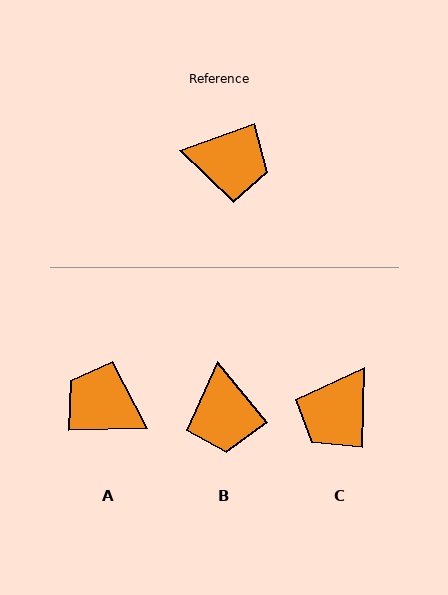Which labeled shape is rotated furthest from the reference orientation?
A, about 162 degrees away.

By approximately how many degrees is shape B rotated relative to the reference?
Approximately 70 degrees clockwise.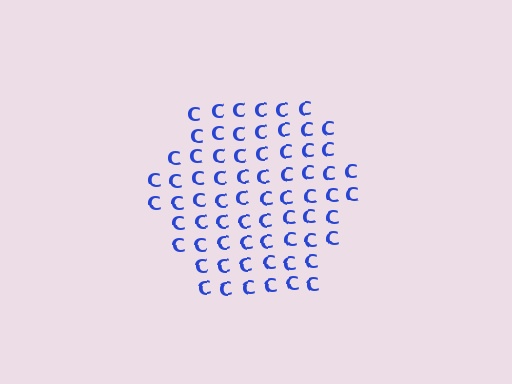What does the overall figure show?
The overall figure shows a hexagon.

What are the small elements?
The small elements are letter C's.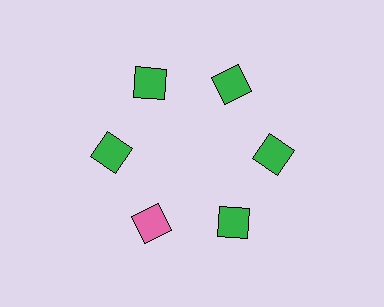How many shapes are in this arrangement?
There are 6 shapes arranged in a ring pattern.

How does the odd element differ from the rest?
It has a different color: pink instead of green.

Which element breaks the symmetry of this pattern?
The pink diamond at roughly the 7 o'clock position breaks the symmetry. All other shapes are green diamonds.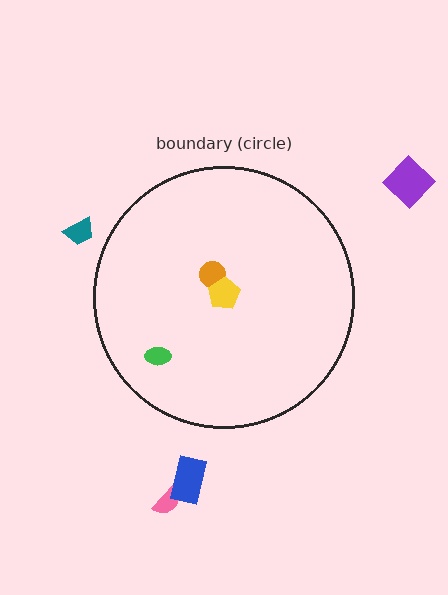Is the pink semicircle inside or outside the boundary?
Outside.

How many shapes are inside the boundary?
3 inside, 4 outside.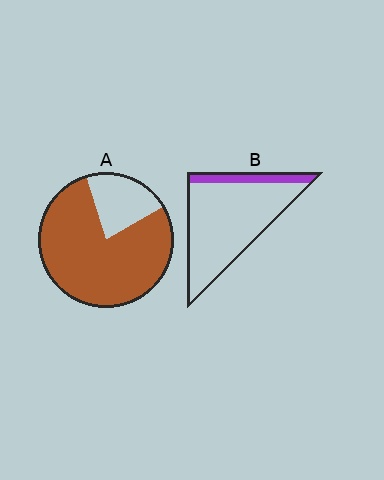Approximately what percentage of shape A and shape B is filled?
A is approximately 80% and B is approximately 15%.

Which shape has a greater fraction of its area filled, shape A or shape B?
Shape A.